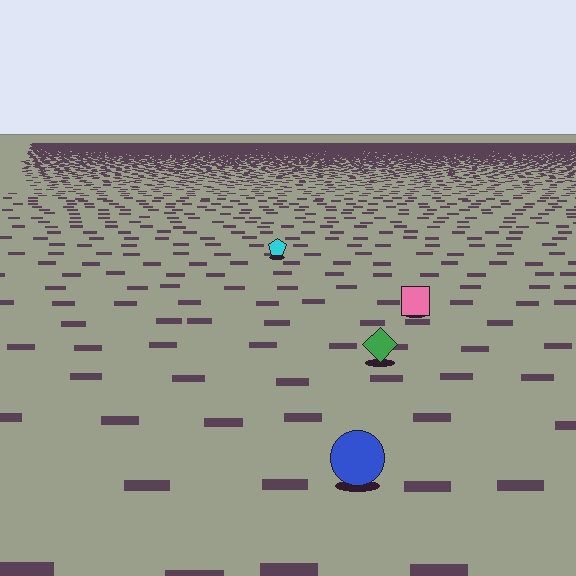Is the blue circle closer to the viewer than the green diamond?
Yes. The blue circle is closer — you can tell from the texture gradient: the ground texture is coarser near it.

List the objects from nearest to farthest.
From nearest to farthest: the blue circle, the green diamond, the pink square, the cyan pentagon.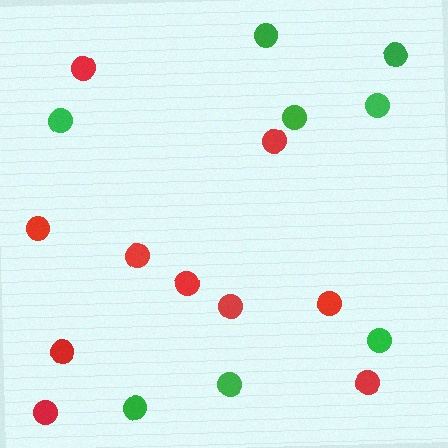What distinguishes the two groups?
There are 2 groups: one group of red circles (10) and one group of green circles (8).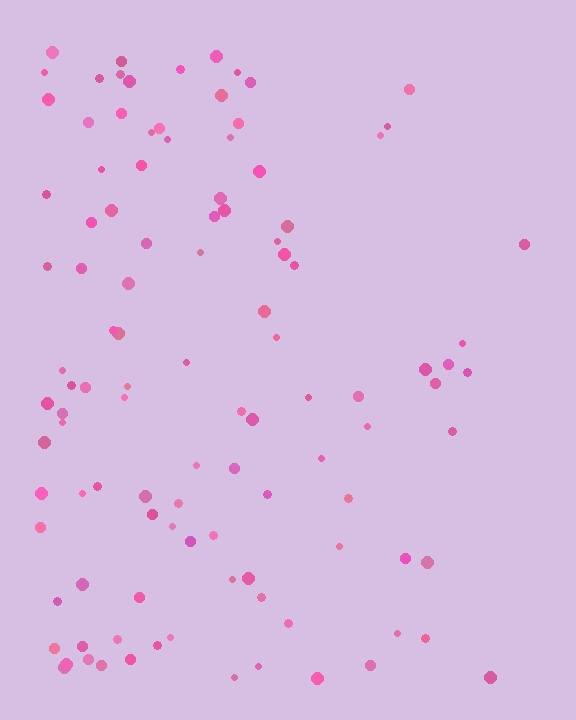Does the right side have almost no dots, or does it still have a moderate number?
Still a moderate number, just noticeably fewer than the left.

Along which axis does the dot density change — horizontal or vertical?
Horizontal.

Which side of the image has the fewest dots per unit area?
The right.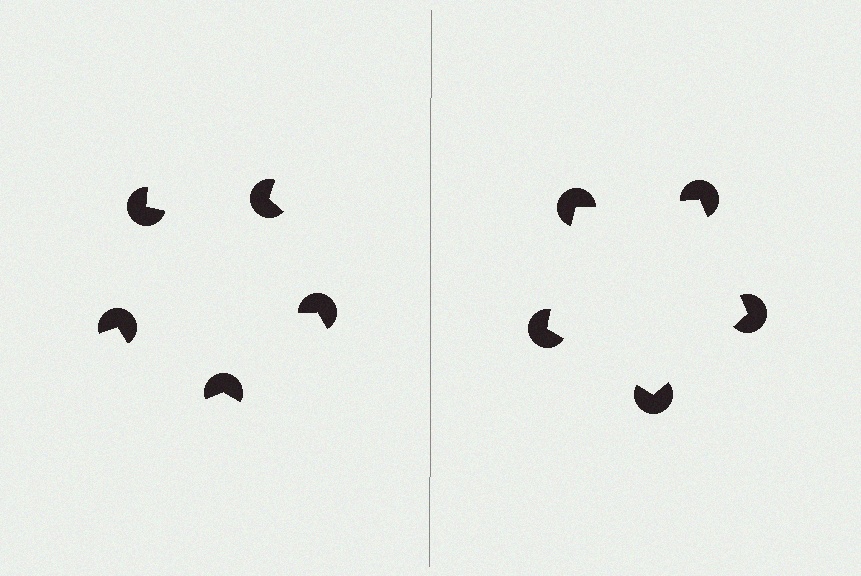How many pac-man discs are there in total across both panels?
10 — 5 on each side.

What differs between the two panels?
The pac-man discs are positioned identically on both sides; only the wedge orientations differ. On the right they align to a pentagon; on the left they are misaligned.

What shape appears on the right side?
An illusory pentagon.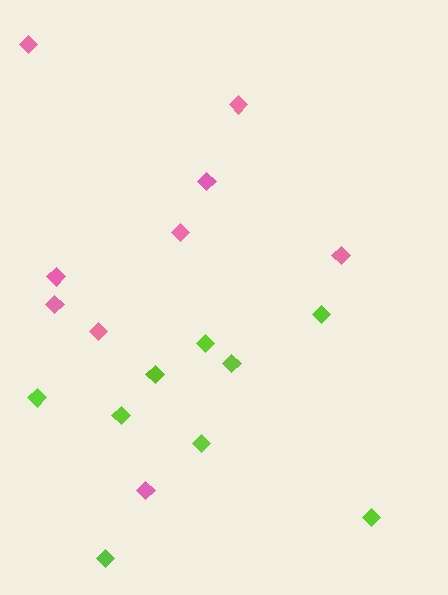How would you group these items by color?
There are 2 groups: one group of pink diamonds (9) and one group of lime diamonds (9).